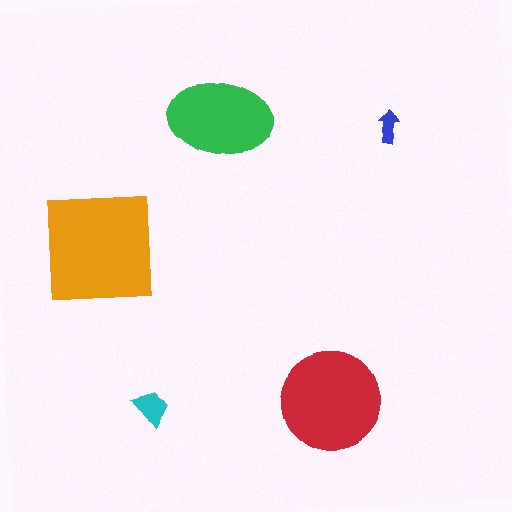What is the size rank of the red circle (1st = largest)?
2nd.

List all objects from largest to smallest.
The orange square, the red circle, the green ellipse, the cyan trapezoid, the blue arrow.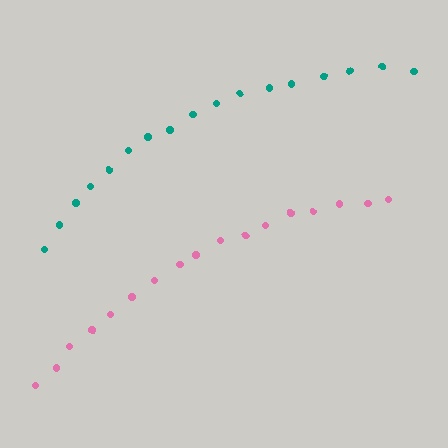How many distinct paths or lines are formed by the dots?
There are 2 distinct paths.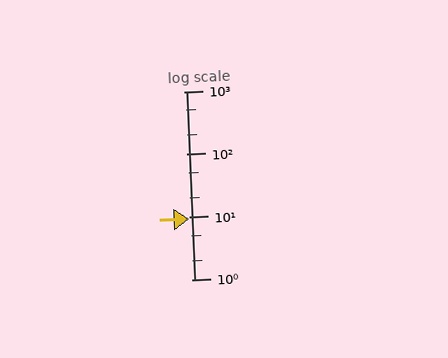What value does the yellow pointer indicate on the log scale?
The pointer indicates approximately 9.1.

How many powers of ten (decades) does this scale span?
The scale spans 3 decades, from 1 to 1000.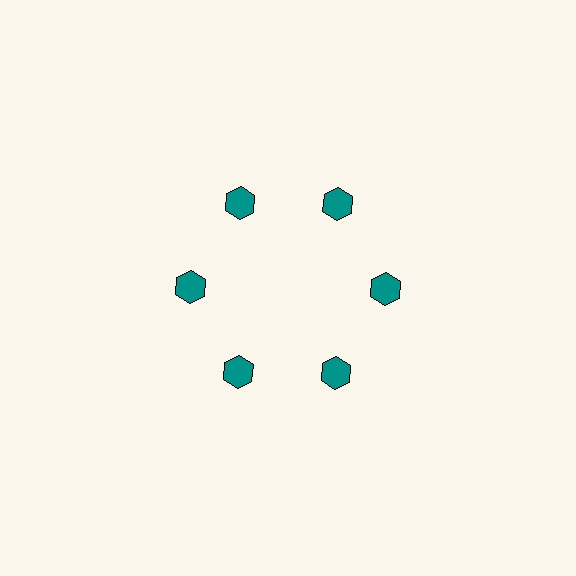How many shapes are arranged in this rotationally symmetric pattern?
There are 6 shapes, arranged in 6 groups of 1.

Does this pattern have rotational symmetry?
Yes, this pattern has 6-fold rotational symmetry. It looks the same after rotating 60 degrees around the center.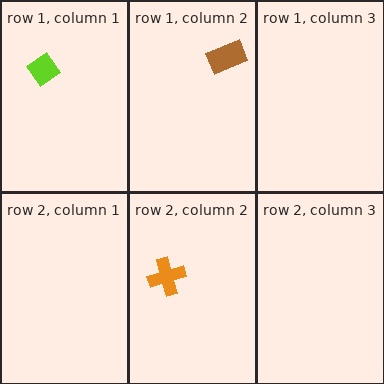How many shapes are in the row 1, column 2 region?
1.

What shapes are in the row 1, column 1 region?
The lime diamond.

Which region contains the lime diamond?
The row 1, column 1 region.